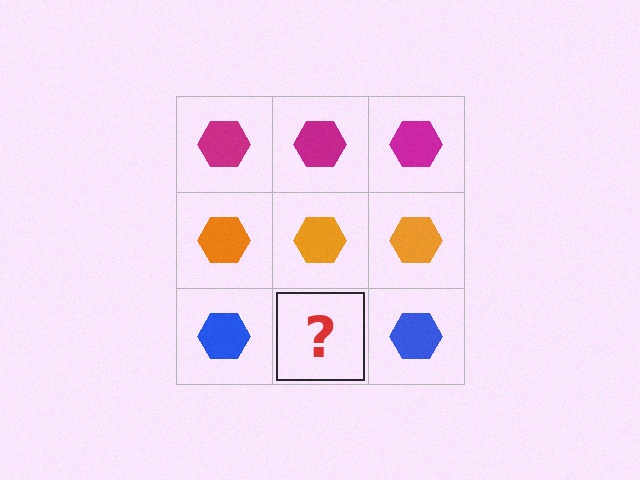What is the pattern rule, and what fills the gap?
The rule is that each row has a consistent color. The gap should be filled with a blue hexagon.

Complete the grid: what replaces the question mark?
The question mark should be replaced with a blue hexagon.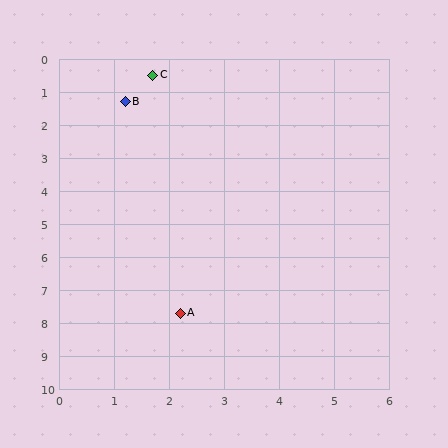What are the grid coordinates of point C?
Point C is at approximately (1.7, 0.5).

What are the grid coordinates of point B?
Point B is at approximately (1.2, 1.3).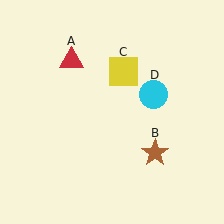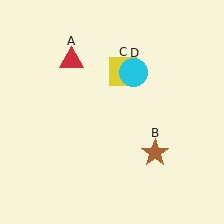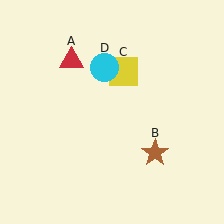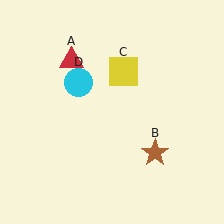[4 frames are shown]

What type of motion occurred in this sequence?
The cyan circle (object D) rotated counterclockwise around the center of the scene.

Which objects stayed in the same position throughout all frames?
Red triangle (object A) and brown star (object B) and yellow square (object C) remained stationary.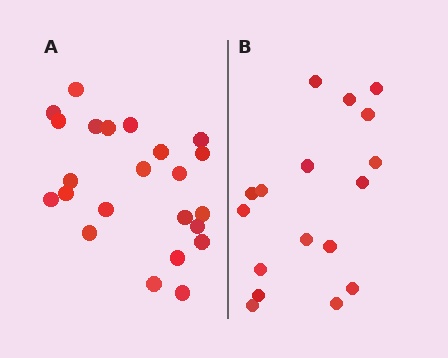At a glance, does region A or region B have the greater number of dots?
Region A (the left region) has more dots.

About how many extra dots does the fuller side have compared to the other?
Region A has about 6 more dots than region B.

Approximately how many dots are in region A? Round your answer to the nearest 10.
About 20 dots. (The exact count is 23, which rounds to 20.)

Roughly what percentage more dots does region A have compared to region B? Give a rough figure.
About 35% more.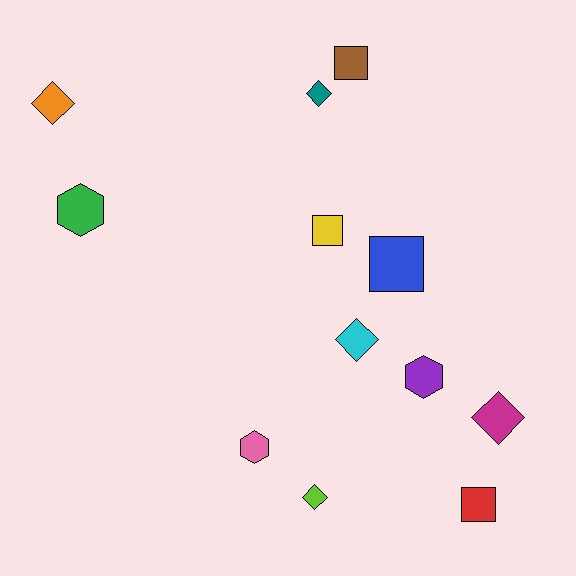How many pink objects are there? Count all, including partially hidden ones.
There is 1 pink object.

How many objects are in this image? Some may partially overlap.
There are 12 objects.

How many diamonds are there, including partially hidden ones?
There are 5 diamonds.